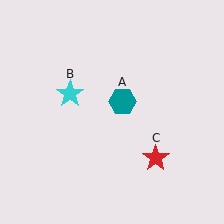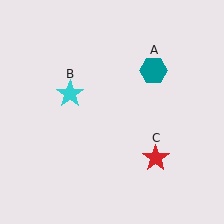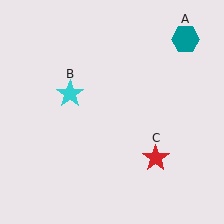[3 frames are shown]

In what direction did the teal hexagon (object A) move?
The teal hexagon (object A) moved up and to the right.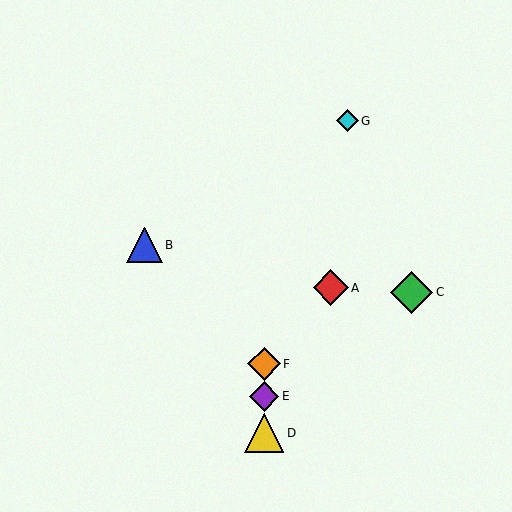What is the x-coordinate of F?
Object F is at x≈264.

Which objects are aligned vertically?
Objects D, E, F are aligned vertically.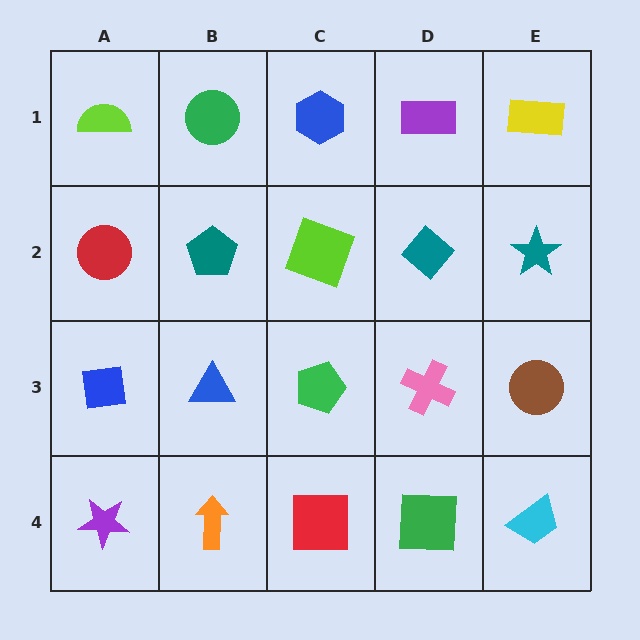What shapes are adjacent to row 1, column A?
A red circle (row 2, column A), a green circle (row 1, column B).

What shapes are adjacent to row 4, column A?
A blue square (row 3, column A), an orange arrow (row 4, column B).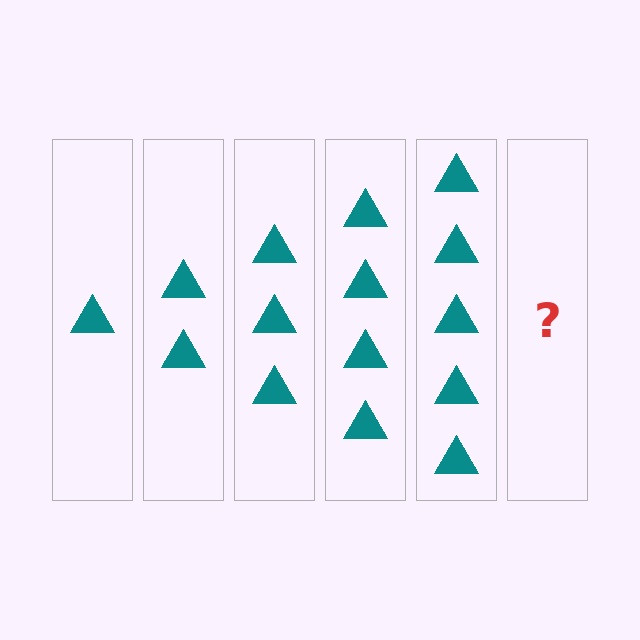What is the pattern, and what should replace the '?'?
The pattern is that each step adds one more triangle. The '?' should be 6 triangles.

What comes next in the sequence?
The next element should be 6 triangles.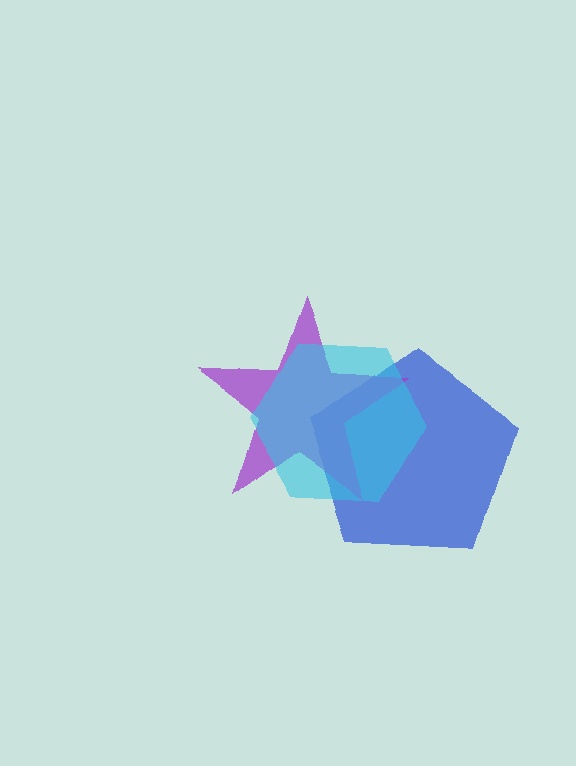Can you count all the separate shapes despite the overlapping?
Yes, there are 3 separate shapes.